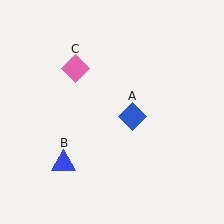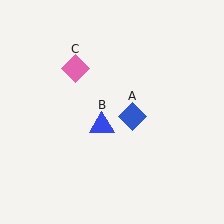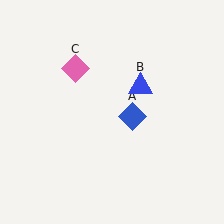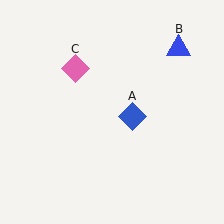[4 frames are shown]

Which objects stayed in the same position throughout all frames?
Blue diamond (object A) and pink diamond (object C) remained stationary.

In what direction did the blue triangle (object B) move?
The blue triangle (object B) moved up and to the right.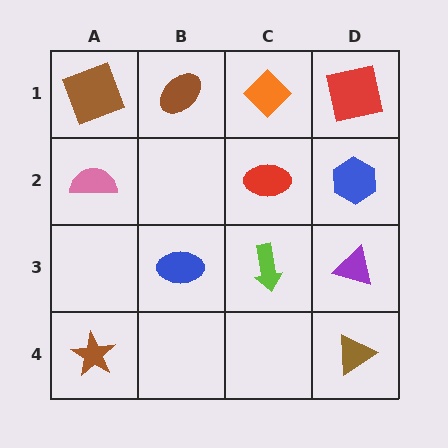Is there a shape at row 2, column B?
No, that cell is empty.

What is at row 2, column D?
A blue hexagon.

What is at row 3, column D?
A purple triangle.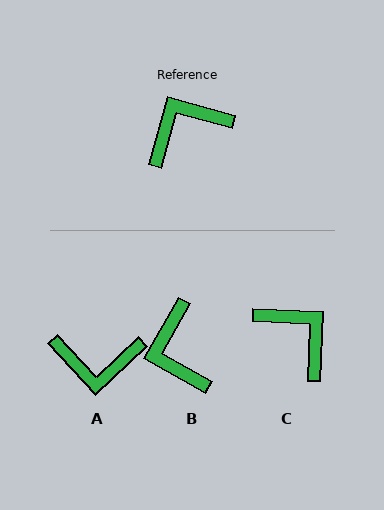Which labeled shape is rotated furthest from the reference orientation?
A, about 149 degrees away.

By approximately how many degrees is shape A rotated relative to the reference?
Approximately 149 degrees counter-clockwise.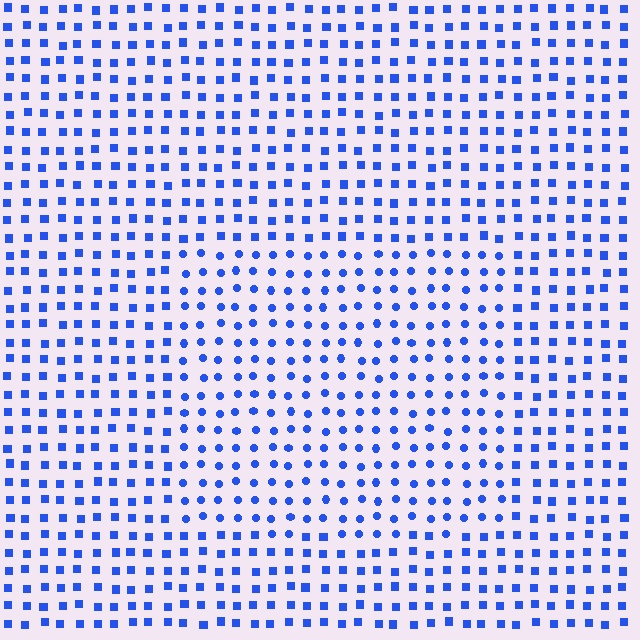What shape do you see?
I see a rectangle.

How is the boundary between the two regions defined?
The boundary is defined by a change in element shape: circles inside vs. squares outside. All elements share the same color and spacing.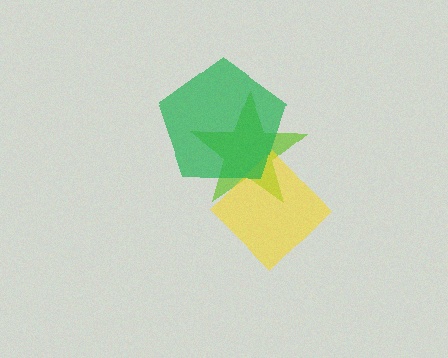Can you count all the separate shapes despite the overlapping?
Yes, there are 3 separate shapes.